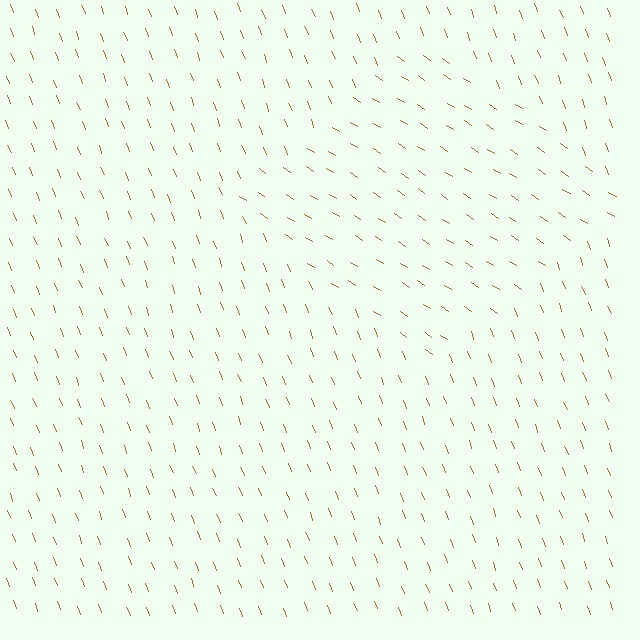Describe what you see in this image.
The image is filled with small brown line segments. A diamond region in the image has lines oriented differently from the surrounding lines, creating a visible texture boundary.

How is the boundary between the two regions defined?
The boundary is defined purely by a change in line orientation (approximately 36 degrees difference). All lines are the same color and thickness.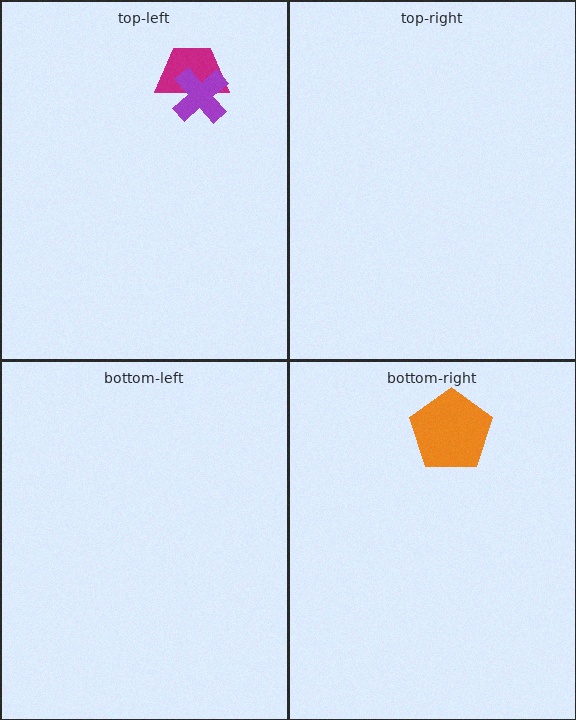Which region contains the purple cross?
The top-left region.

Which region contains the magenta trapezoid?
The top-left region.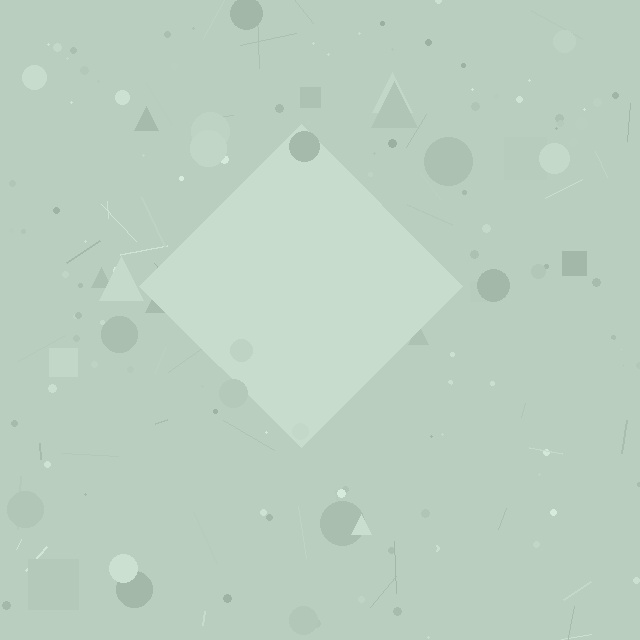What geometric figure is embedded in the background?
A diamond is embedded in the background.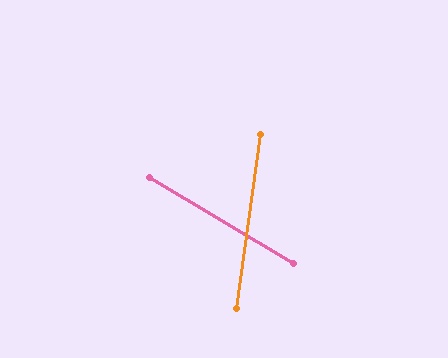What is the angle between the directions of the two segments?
Approximately 67 degrees.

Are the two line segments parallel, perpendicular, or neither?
Neither parallel nor perpendicular — they differ by about 67°.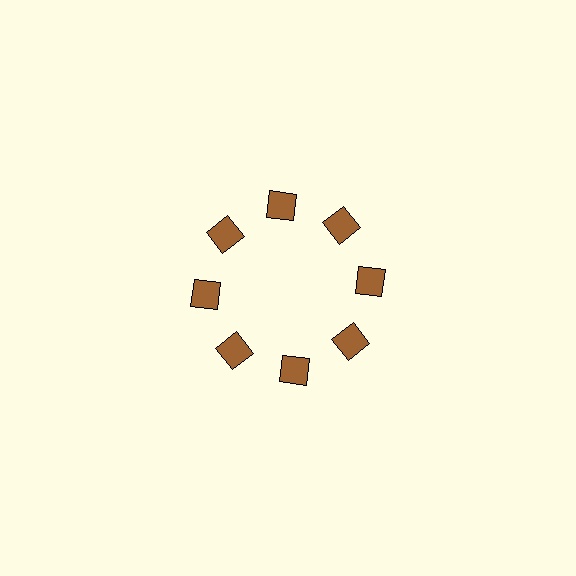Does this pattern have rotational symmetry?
Yes, this pattern has 8-fold rotational symmetry. It looks the same after rotating 45 degrees around the center.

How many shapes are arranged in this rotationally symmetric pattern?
There are 8 shapes, arranged in 8 groups of 1.